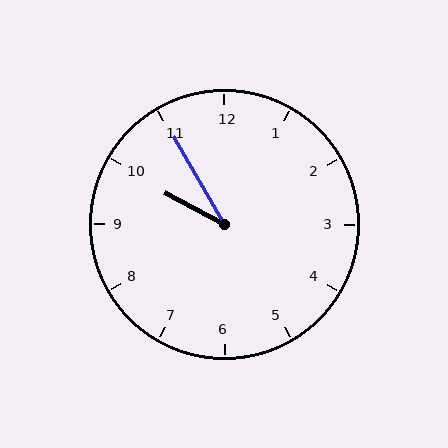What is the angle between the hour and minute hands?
Approximately 32 degrees.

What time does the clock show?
9:55.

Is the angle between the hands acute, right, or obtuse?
It is acute.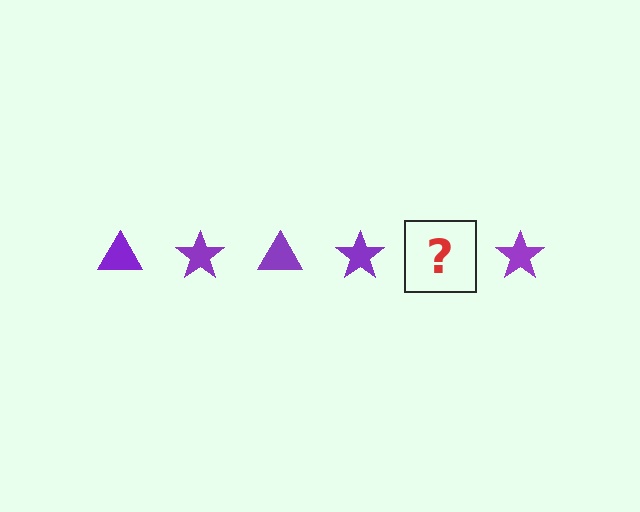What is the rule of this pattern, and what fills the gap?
The rule is that the pattern cycles through triangle, star shapes in purple. The gap should be filled with a purple triangle.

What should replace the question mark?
The question mark should be replaced with a purple triangle.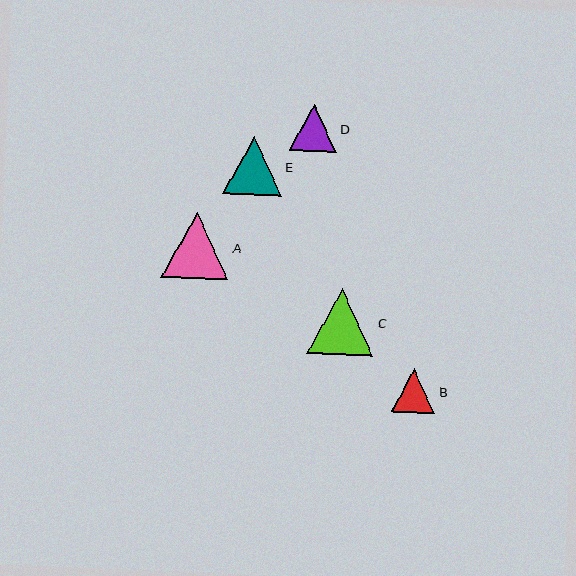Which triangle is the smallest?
Triangle B is the smallest with a size of approximately 43 pixels.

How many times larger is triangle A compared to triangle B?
Triangle A is approximately 1.5 times the size of triangle B.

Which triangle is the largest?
Triangle A is the largest with a size of approximately 67 pixels.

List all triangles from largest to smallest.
From largest to smallest: A, C, E, D, B.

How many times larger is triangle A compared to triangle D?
Triangle A is approximately 1.4 times the size of triangle D.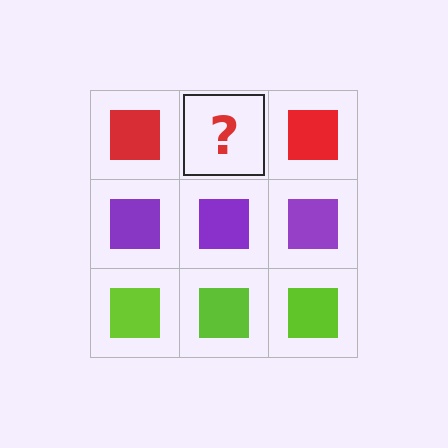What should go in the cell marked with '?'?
The missing cell should contain a red square.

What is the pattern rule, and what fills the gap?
The rule is that each row has a consistent color. The gap should be filled with a red square.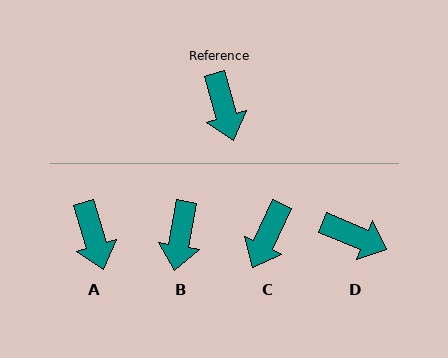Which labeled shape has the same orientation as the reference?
A.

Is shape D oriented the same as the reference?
No, it is off by about 51 degrees.